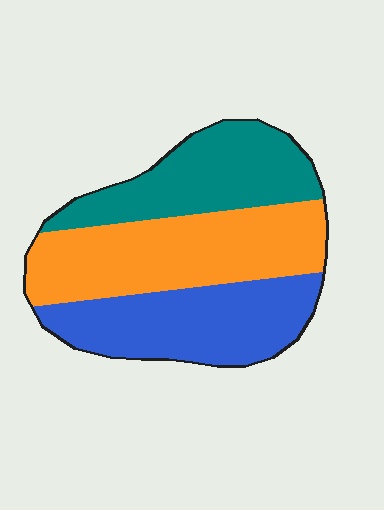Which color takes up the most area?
Orange, at roughly 40%.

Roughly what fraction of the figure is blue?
Blue takes up about one third (1/3) of the figure.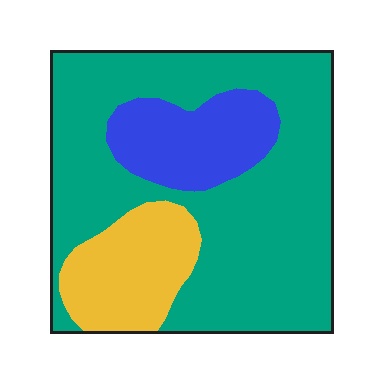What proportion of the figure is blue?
Blue takes up less than a quarter of the figure.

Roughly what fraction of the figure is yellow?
Yellow covers roughly 15% of the figure.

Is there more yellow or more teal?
Teal.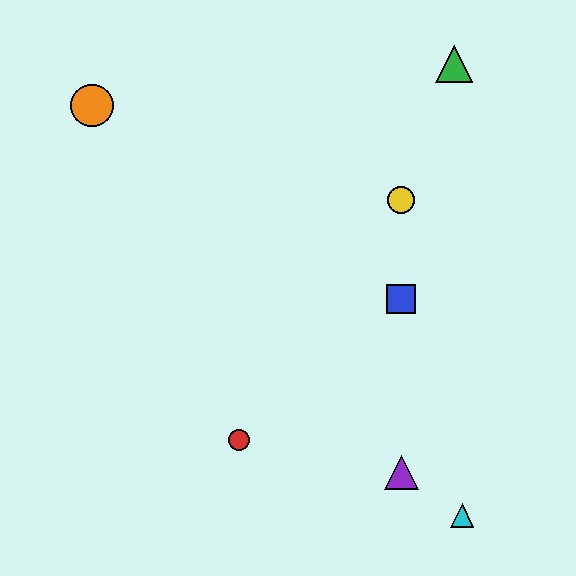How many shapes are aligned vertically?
3 shapes (the blue square, the yellow circle, the purple triangle) are aligned vertically.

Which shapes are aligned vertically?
The blue square, the yellow circle, the purple triangle are aligned vertically.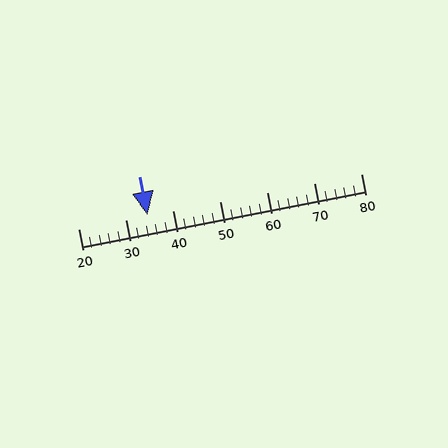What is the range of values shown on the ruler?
The ruler shows values from 20 to 80.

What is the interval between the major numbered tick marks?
The major tick marks are spaced 10 units apart.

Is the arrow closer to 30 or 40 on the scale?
The arrow is closer to 30.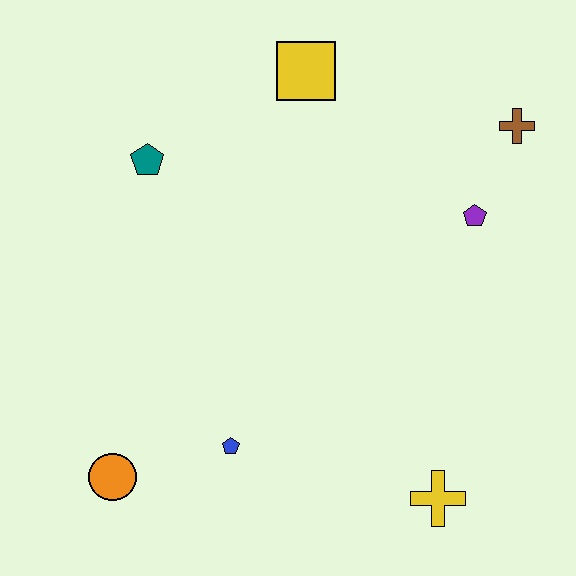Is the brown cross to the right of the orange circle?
Yes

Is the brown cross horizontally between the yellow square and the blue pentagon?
No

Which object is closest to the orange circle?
The blue pentagon is closest to the orange circle.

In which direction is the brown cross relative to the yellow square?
The brown cross is to the right of the yellow square.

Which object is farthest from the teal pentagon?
The yellow cross is farthest from the teal pentagon.